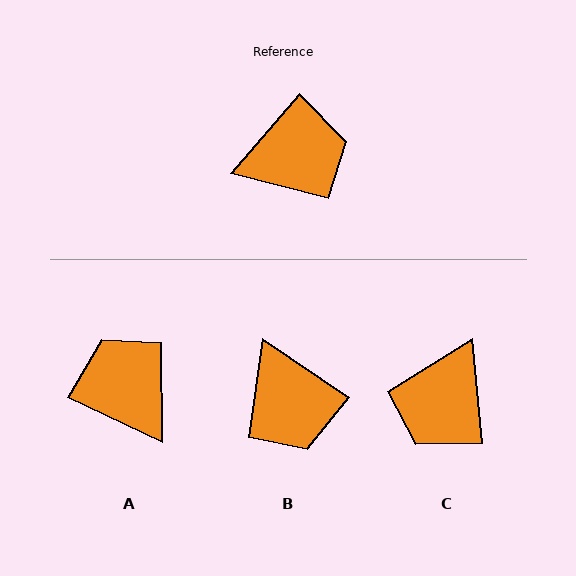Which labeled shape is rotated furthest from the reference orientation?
C, about 134 degrees away.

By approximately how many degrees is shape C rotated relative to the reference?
Approximately 134 degrees clockwise.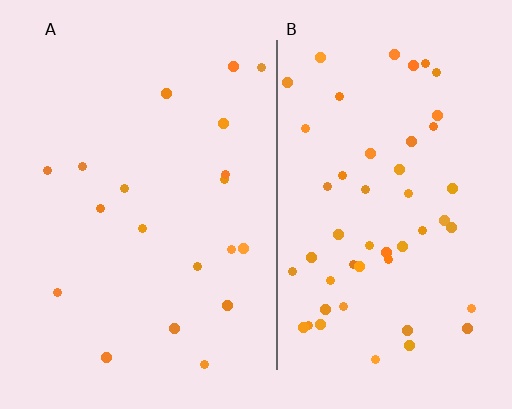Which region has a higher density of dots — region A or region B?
B (the right).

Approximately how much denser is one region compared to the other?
Approximately 2.6× — region B over region A.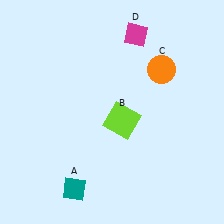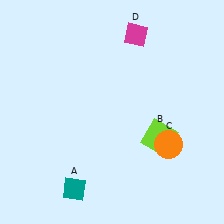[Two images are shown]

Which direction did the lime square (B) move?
The lime square (B) moved right.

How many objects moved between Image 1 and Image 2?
2 objects moved between the two images.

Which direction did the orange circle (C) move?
The orange circle (C) moved down.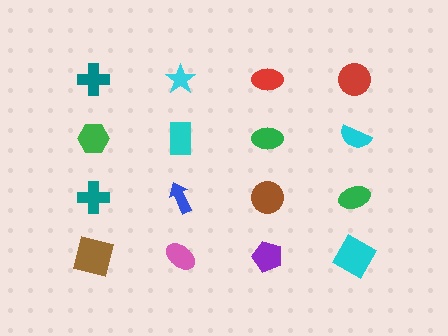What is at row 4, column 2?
A pink ellipse.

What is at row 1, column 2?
A cyan star.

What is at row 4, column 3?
A purple pentagon.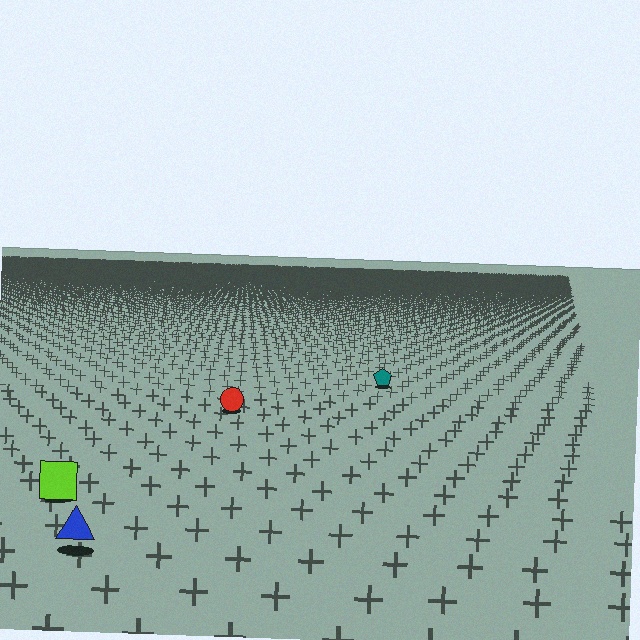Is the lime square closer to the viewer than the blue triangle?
No. The blue triangle is closer — you can tell from the texture gradient: the ground texture is coarser near it.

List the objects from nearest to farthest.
From nearest to farthest: the blue triangle, the lime square, the red circle, the teal pentagon.